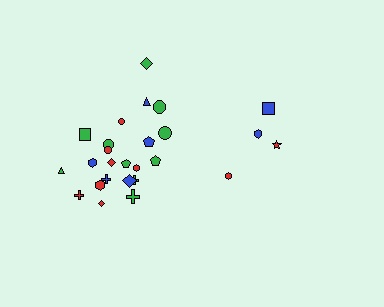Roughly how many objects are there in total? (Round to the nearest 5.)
Roughly 25 objects in total.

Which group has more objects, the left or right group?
The left group.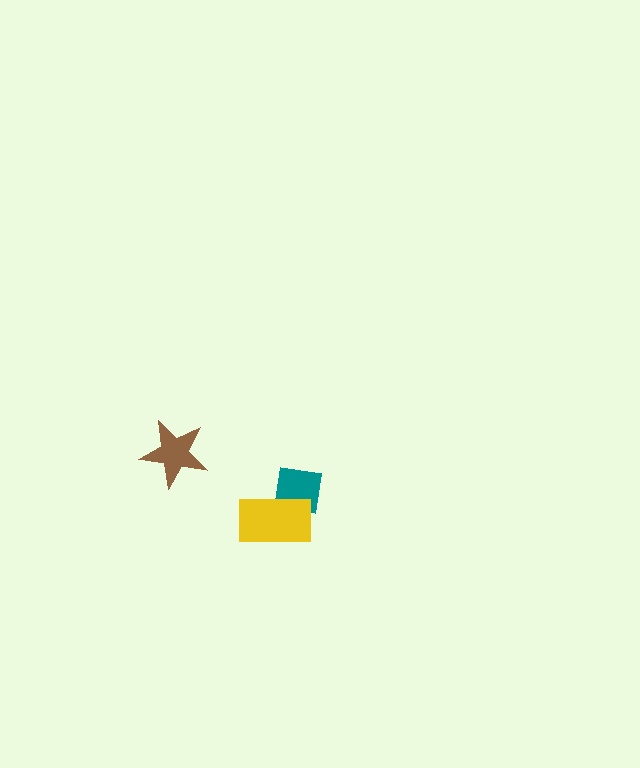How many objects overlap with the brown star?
0 objects overlap with the brown star.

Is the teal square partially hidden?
Yes, it is partially covered by another shape.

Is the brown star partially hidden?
No, no other shape covers it.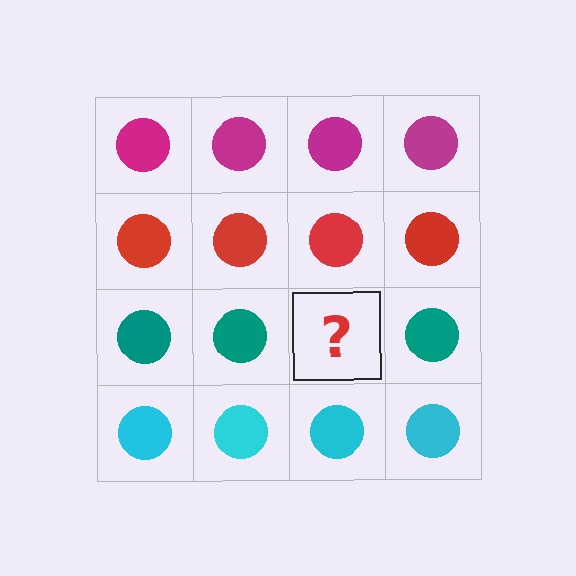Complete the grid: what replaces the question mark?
The question mark should be replaced with a teal circle.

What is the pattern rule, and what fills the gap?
The rule is that each row has a consistent color. The gap should be filled with a teal circle.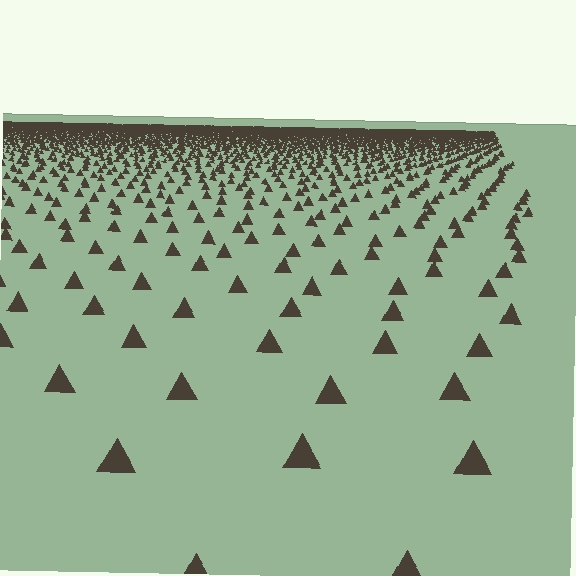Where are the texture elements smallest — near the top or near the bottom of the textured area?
Near the top.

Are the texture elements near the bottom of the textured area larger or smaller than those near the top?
Larger. Near the bottom, elements are closer to the viewer and appear at a bigger on-screen size.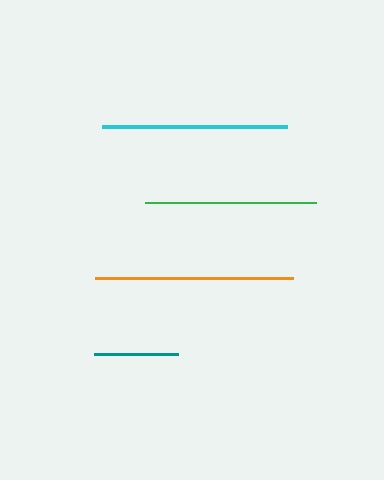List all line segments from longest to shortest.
From longest to shortest: orange, cyan, green, teal.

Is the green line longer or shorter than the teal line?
The green line is longer than the teal line.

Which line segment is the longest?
The orange line is the longest at approximately 198 pixels.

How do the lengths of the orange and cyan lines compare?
The orange and cyan lines are approximately the same length.